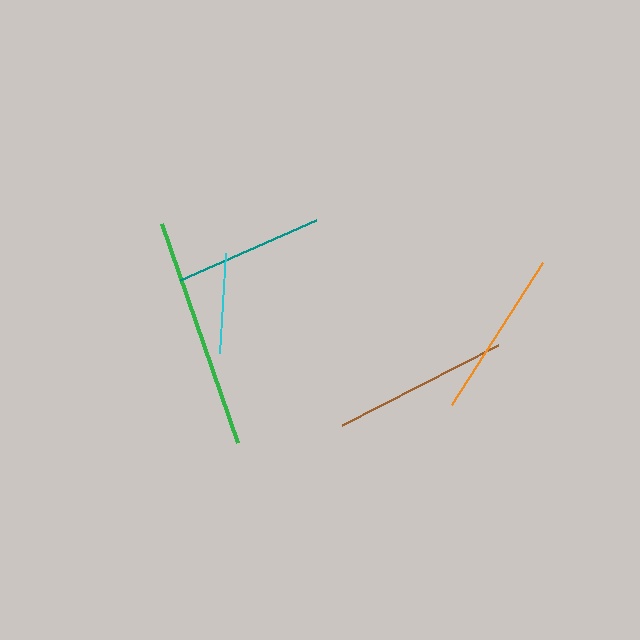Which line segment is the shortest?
The cyan line is the shortest at approximately 99 pixels.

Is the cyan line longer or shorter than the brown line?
The brown line is longer than the cyan line.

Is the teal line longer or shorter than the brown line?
The brown line is longer than the teal line.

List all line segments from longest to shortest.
From longest to shortest: green, brown, orange, teal, cyan.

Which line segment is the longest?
The green line is the longest at approximately 232 pixels.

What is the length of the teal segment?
The teal segment is approximately 148 pixels long.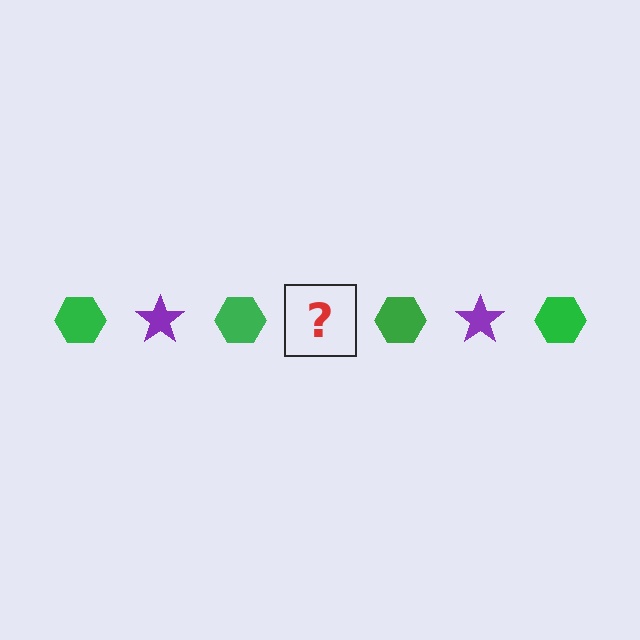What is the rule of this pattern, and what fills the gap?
The rule is that the pattern alternates between green hexagon and purple star. The gap should be filled with a purple star.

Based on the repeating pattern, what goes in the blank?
The blank should be a purple star.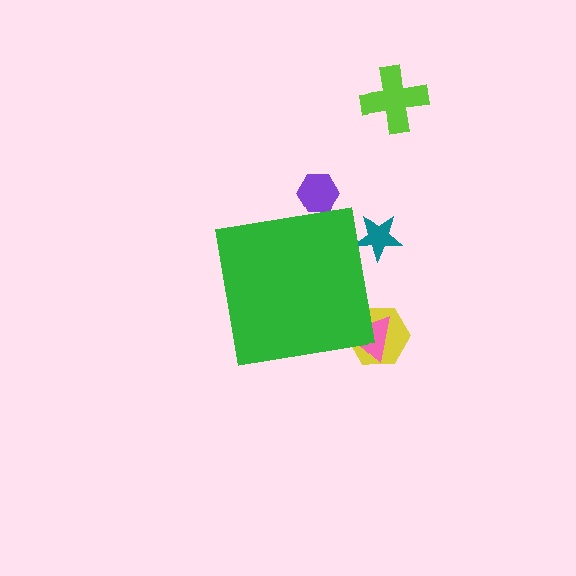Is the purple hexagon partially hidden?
Yes, the purple hexagon is partially hidden behind the green square.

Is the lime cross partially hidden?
No, the lime cross is fully visible.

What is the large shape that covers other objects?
A green square.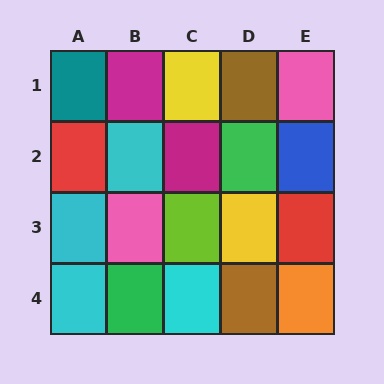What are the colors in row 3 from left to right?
Cyan, pink, lime, yellow, red.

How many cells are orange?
1 cell is orange.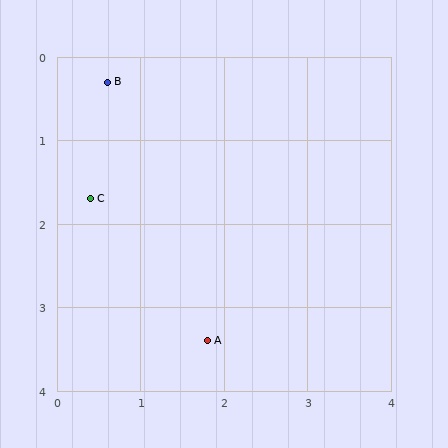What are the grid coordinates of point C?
Point C is at approximately (0.4, 1.7).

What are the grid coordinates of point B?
Point B is at approximately (0.6, 0.3).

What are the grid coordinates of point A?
Point A is at approximately (1.8, 3.4).